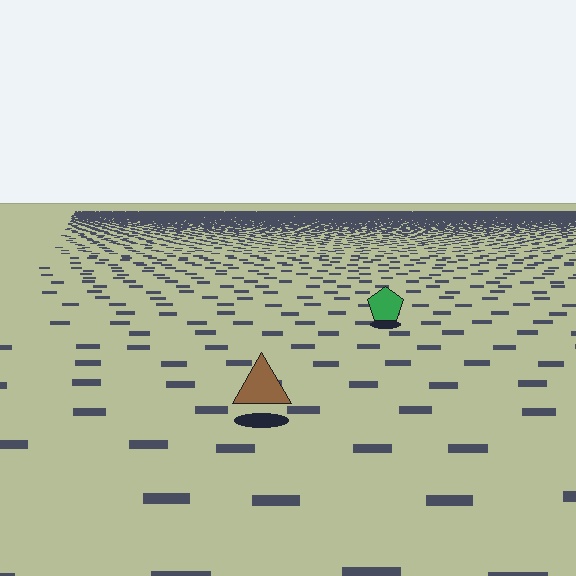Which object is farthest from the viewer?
The green pentagon is farthest from the viewer. It appears smaller and the ground texture around it is denser.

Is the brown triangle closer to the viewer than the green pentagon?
Yes. The brown triangle is closer — you can tell from the texture gradient: the ground texture is coarser near it.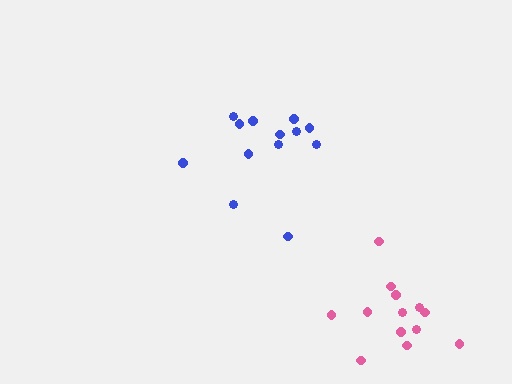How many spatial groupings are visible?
There are 2 spatial groupings.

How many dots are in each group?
Group 1: 13 dots, Group 2: 13 dots (26 total).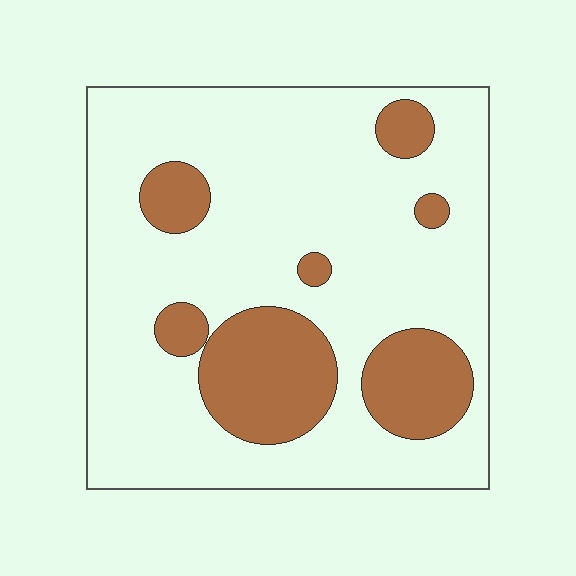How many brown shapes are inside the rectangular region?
7.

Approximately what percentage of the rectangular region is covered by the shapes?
Approximately 20%.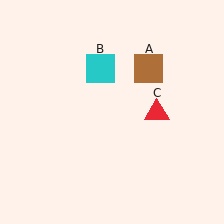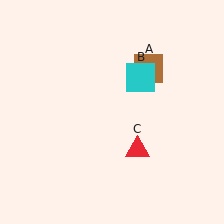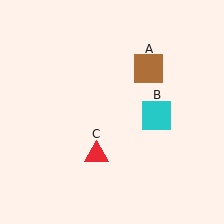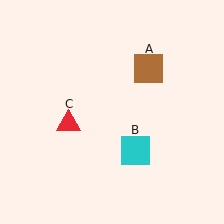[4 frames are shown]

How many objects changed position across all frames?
2 objects changed position: cyan square (object B), red triangle (object C).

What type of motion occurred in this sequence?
The cyan square (object B), red triangle (object C) rotated clockwise around the center of the scene.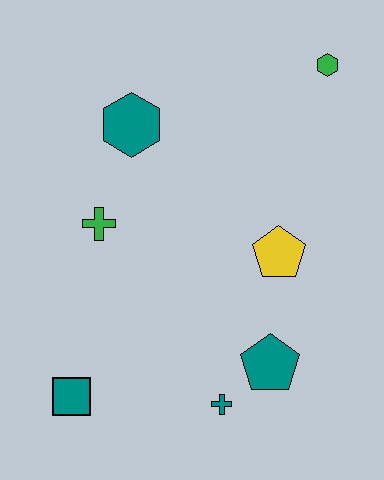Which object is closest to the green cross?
The teal hexagon is closest to the green cross.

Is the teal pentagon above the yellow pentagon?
No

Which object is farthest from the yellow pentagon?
The teal square is farthest from the yellow pentagon.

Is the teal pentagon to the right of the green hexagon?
No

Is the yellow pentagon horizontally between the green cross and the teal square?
No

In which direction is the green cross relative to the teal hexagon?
The green cross is below the teal hexagon.